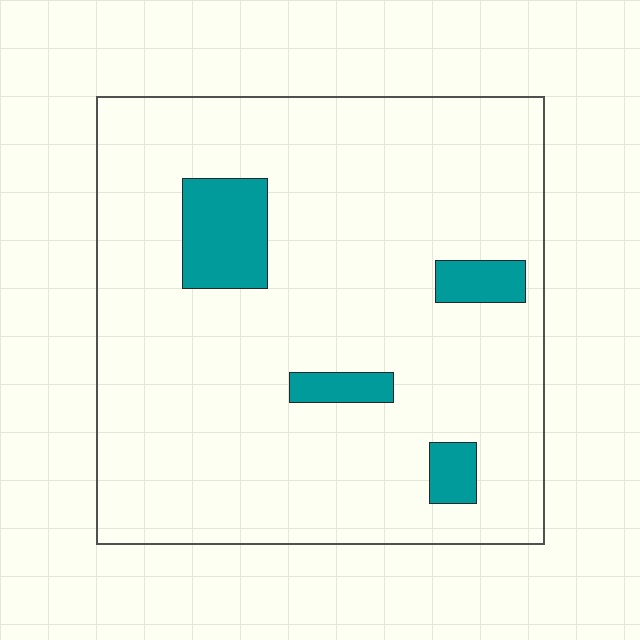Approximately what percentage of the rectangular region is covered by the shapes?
Approximately 10%.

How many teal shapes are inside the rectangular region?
4.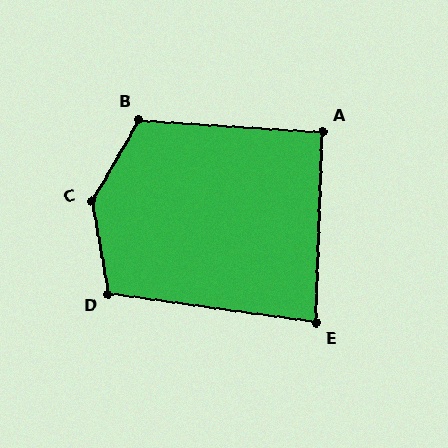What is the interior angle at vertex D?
Approximately 108 degrees (obtuse).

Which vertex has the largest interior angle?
C, at approximately 139 degrees.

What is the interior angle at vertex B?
Approximately 116 degrees (obtuse).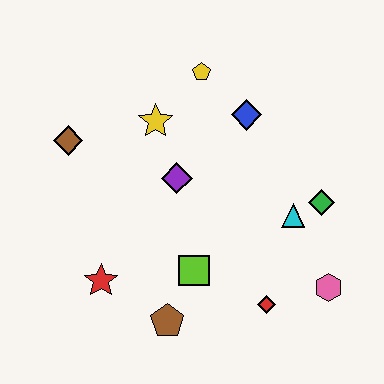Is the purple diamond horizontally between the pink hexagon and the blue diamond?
No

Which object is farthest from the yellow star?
The pink hexagon is farthest from the yellow star.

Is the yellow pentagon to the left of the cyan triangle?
Yes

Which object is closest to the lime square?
The brown pentagon is closest to the lime square.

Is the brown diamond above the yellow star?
No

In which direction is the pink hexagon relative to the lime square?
The pink hexagon is to the right of the lime square.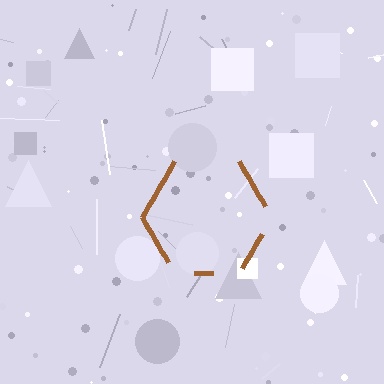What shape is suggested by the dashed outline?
The dashed outline suggests a hexagon.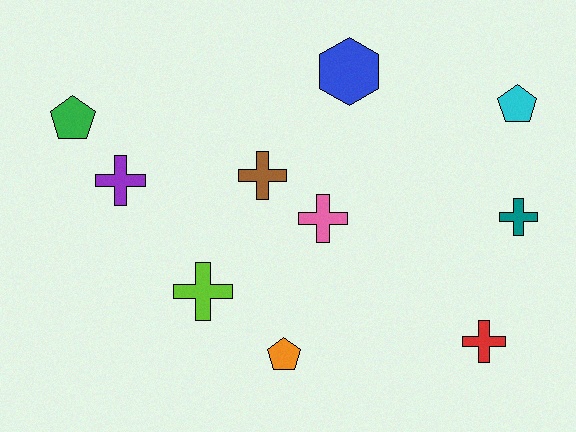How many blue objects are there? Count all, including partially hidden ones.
There is 1 blue object.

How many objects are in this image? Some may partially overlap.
There are 10 objects.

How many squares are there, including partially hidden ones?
There are no squares.